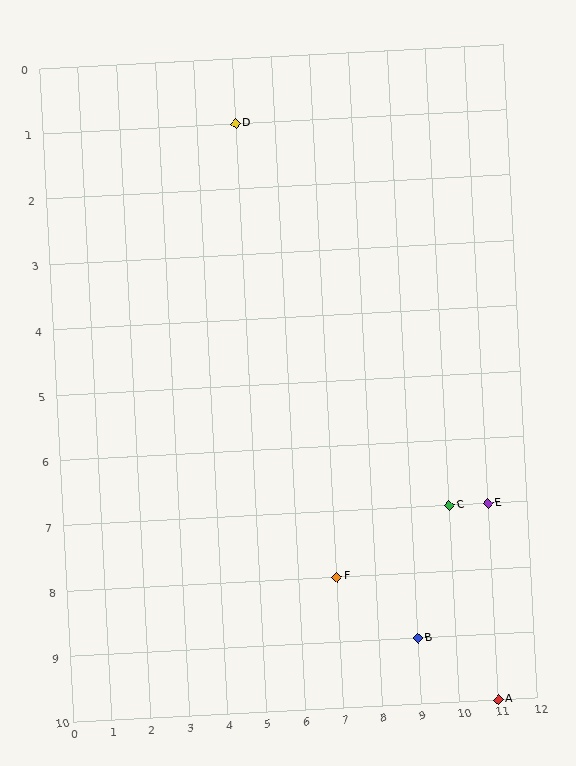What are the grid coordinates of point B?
Point B is at grid coordinates (9, 9).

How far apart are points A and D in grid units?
Points A and D are 6 columns and 9 rows apart (about 10.8 grid units diagonally).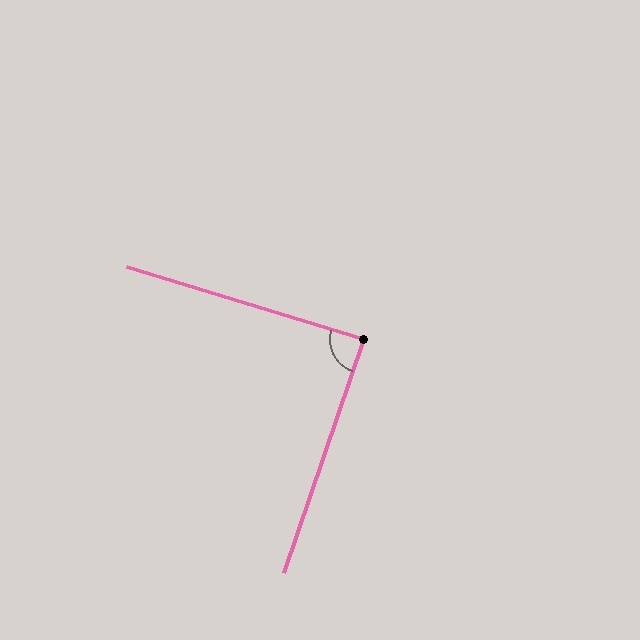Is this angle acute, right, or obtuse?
It is approximately a right angle.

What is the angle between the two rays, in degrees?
Approximately 88 degrees.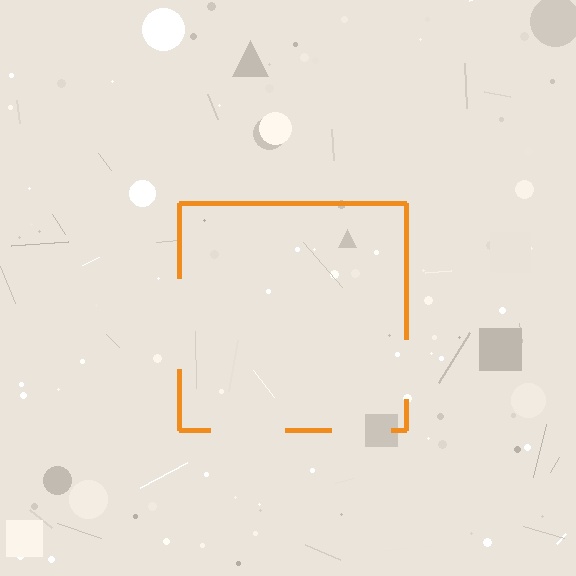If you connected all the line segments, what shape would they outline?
They would outline a square.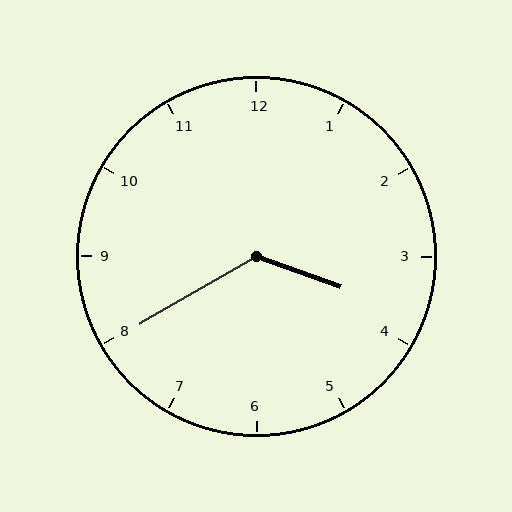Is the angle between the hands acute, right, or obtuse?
It is obtuse.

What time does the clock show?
3:40.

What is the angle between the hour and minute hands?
Approximately 130 degrees.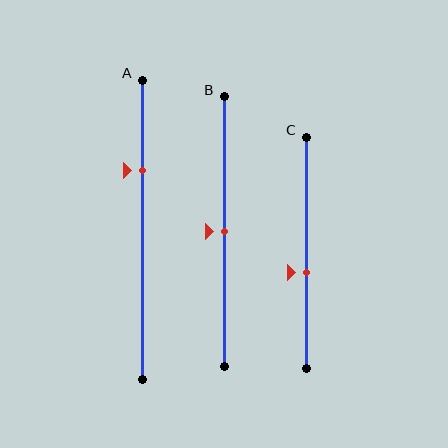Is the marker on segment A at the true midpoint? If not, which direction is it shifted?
No, the marker on segment A is shifted upward by about 20% of the segment length.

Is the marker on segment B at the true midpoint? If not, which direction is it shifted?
Yes, the marker on segment B is at the true midpoint.